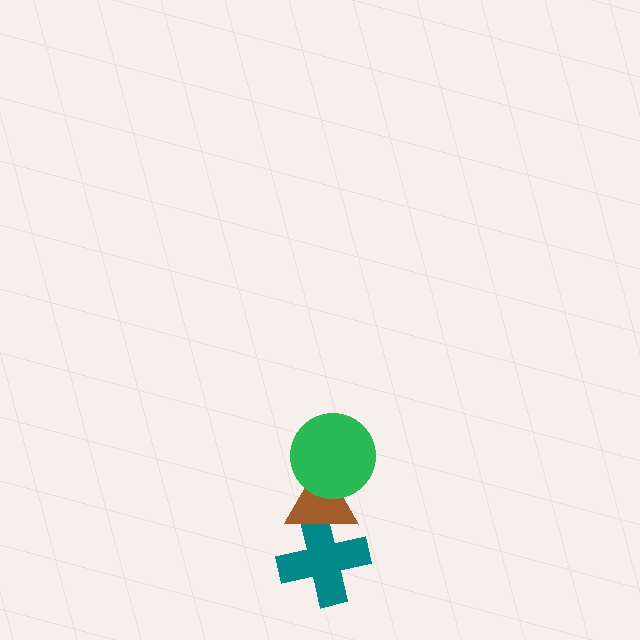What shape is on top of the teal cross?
The brown triangle is on top of the teal cross.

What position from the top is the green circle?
The green circle is 1st from the top.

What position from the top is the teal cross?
The teal cross is 3rd from the top.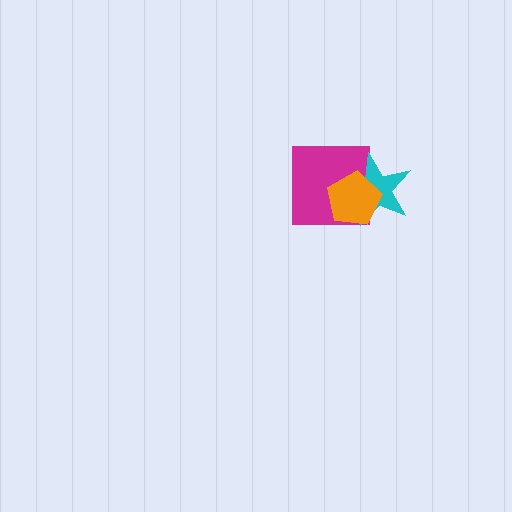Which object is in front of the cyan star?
The orange pentagon is in front of the cyan star.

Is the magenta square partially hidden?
Yes, it is partially covered by another shape.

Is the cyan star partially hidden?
Yes, it is partially covered by another shape.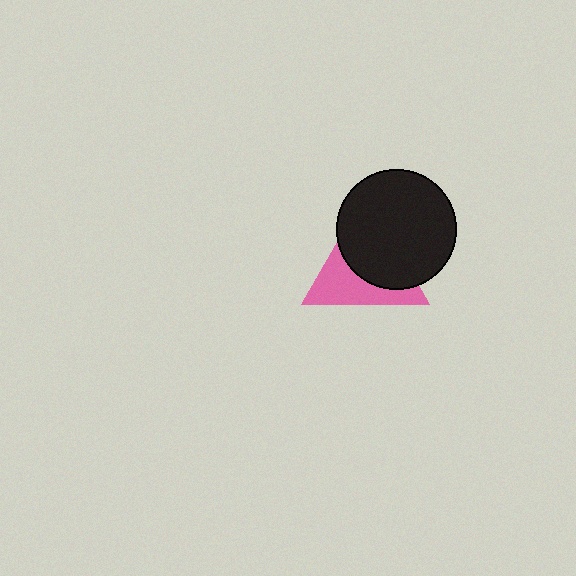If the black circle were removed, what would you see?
You would see the complete pink triangle.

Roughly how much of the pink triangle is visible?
About half of it is visible (roughly 45%).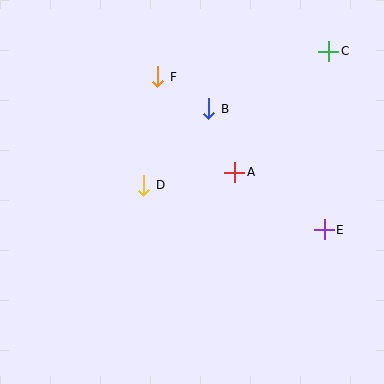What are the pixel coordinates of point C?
Point C is at (329, 51).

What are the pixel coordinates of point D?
Point D is at (144, 185).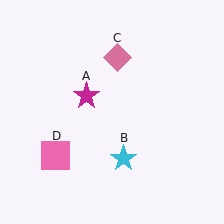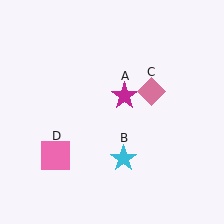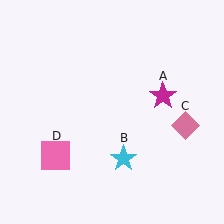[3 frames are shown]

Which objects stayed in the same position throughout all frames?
Cyan star (object B) and pink square (object D) remained stationary.